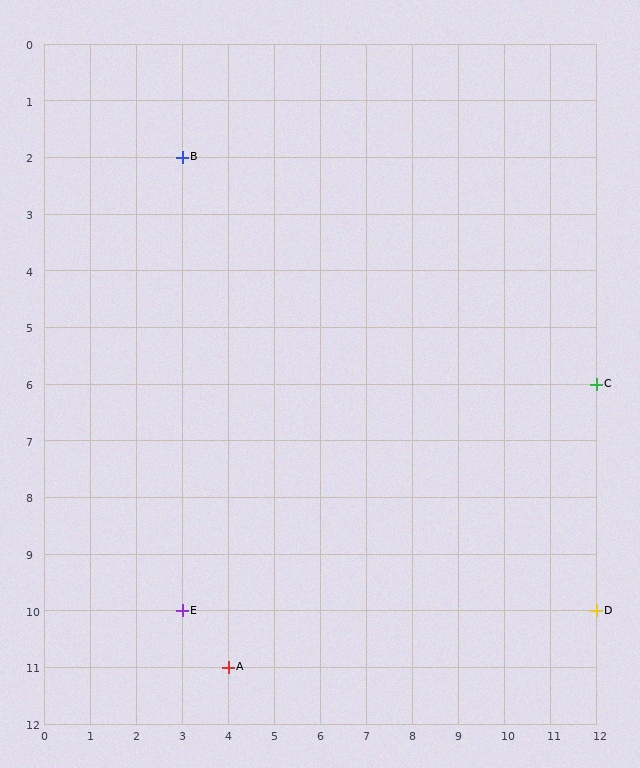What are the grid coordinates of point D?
Point D is at grid coordinates (12, 10).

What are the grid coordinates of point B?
Point B is at grid coordinates (3, 2).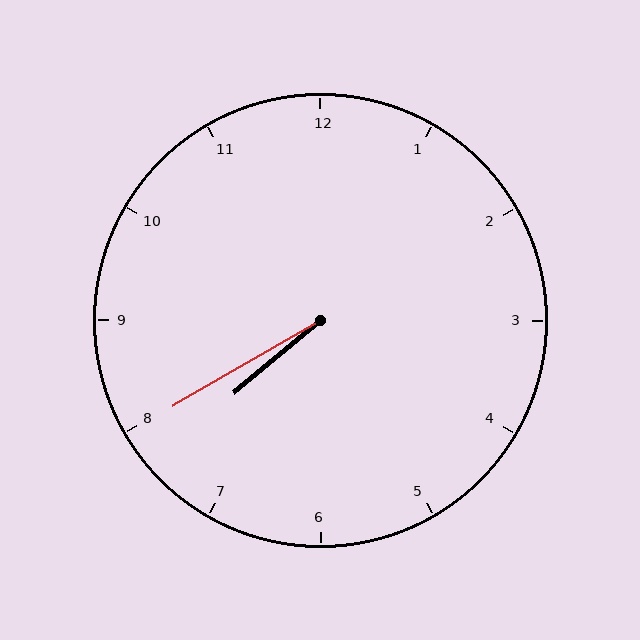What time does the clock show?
7:40.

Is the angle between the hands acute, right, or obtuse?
It is acute.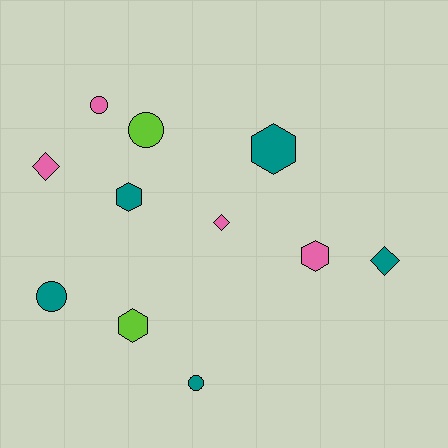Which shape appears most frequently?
Circle, with 4 objects.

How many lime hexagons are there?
There is 1 lime hexagon.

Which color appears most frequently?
Teal, with 5 objects.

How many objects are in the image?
There are 11 objects.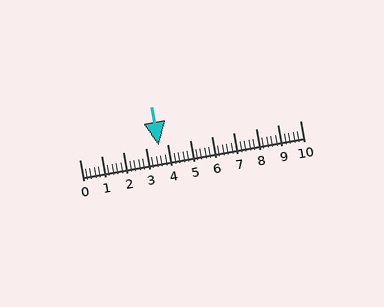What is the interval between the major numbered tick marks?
The major tick marks are spaced 1 units apart.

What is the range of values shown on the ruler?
The ruler shows values from 0 to 10.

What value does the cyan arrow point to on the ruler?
The cyan arrow points to approximately 3.6.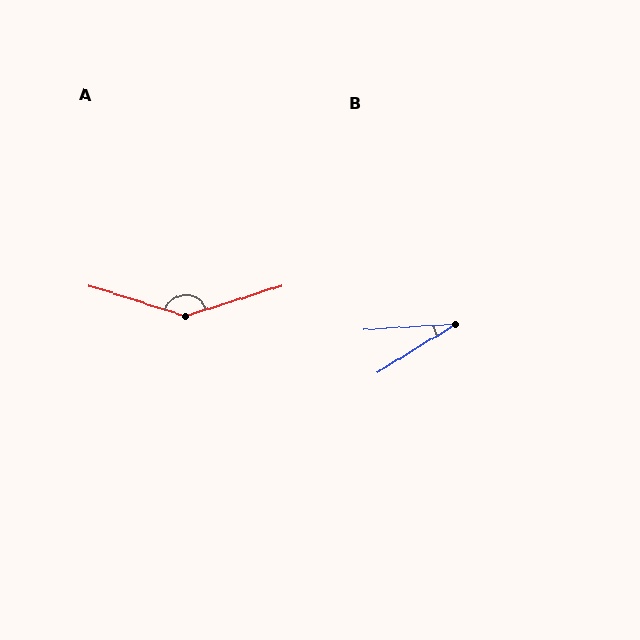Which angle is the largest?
A, at approximately 145 degrees.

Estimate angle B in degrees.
Approximately 28 degrees.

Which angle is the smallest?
B, at approximately 28 degrees.